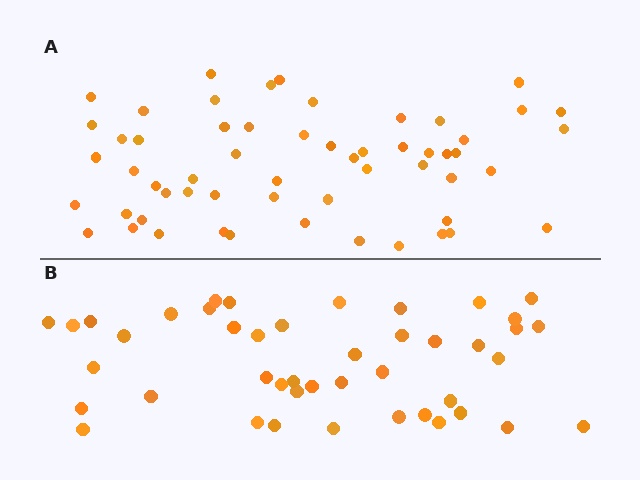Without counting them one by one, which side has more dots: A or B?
Region A (the top region) has more dots.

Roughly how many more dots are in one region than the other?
Region A has approximately 15 more dots than region B.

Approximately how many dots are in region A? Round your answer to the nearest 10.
About 60 dots. (The exact count is 57, which rounds to 60.)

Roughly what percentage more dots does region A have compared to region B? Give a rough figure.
About 30% more.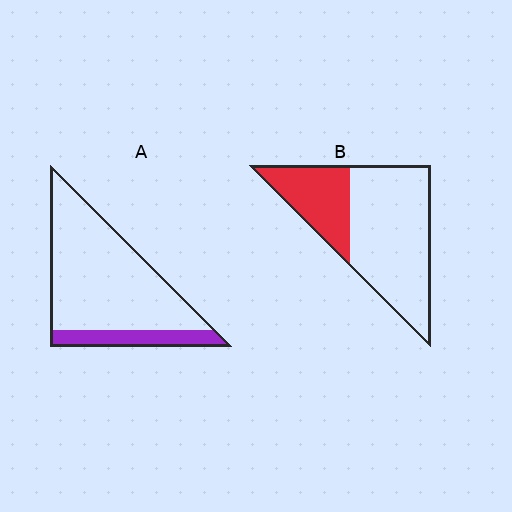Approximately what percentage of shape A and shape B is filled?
A is approximately 20% and B is approximately 30%.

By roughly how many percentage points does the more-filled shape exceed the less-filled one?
By roughly 15 percentage points (B over A).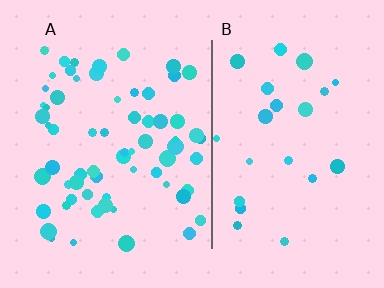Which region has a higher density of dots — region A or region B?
A (the left).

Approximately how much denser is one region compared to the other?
Approximately 2.8× — region A over region B.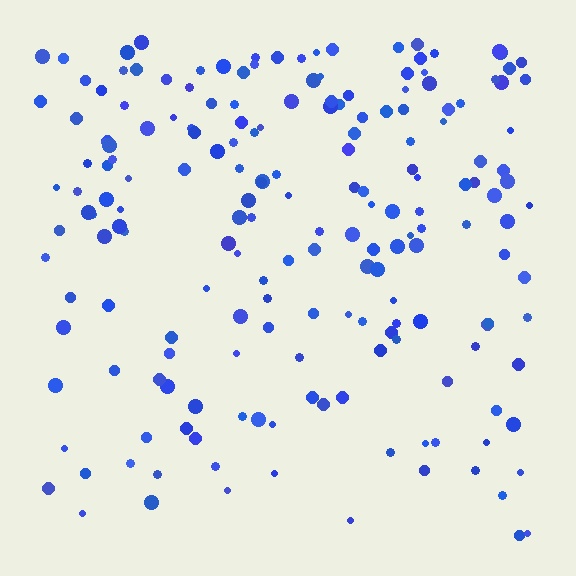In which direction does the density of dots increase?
From bottom to top, with the top side densest.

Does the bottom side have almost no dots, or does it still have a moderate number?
Still a moderate number, just noticeably fewer than the top.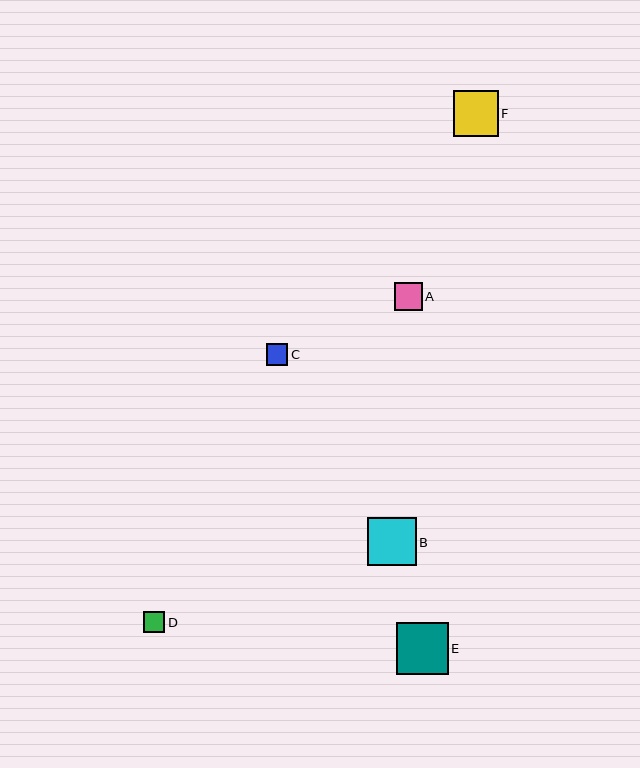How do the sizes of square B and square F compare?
Square B and square F are approximately the same size.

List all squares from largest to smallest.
From largest to smallest: E, B, F, A, C, D.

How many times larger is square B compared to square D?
Square B is approximately 2.3 times the size of square D.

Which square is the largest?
Square E is the largest with a size of approximately 52 pixels.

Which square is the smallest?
Square D is the smallest with a size of approximately 21 pixels.